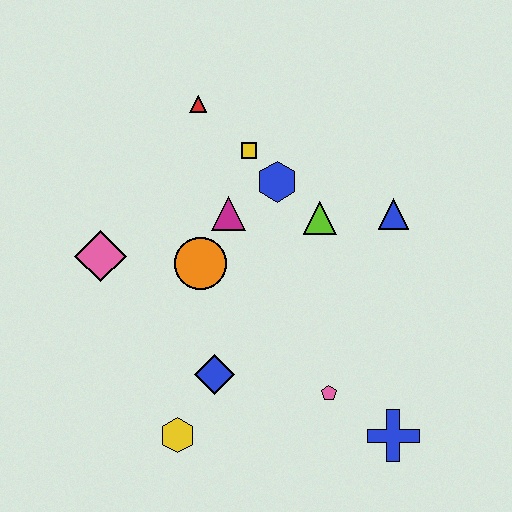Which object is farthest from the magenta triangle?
The blue cross is farthest from the magenta triangle.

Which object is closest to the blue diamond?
The yellow hexagon is closest to the blue diamond.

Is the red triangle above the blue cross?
Yes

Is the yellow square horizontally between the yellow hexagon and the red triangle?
No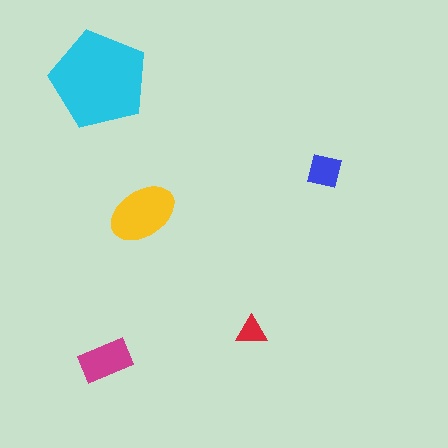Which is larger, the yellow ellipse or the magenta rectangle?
The yellow ellipse.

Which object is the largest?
The cyan pentagon.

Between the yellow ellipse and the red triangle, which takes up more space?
The yellow ellipse.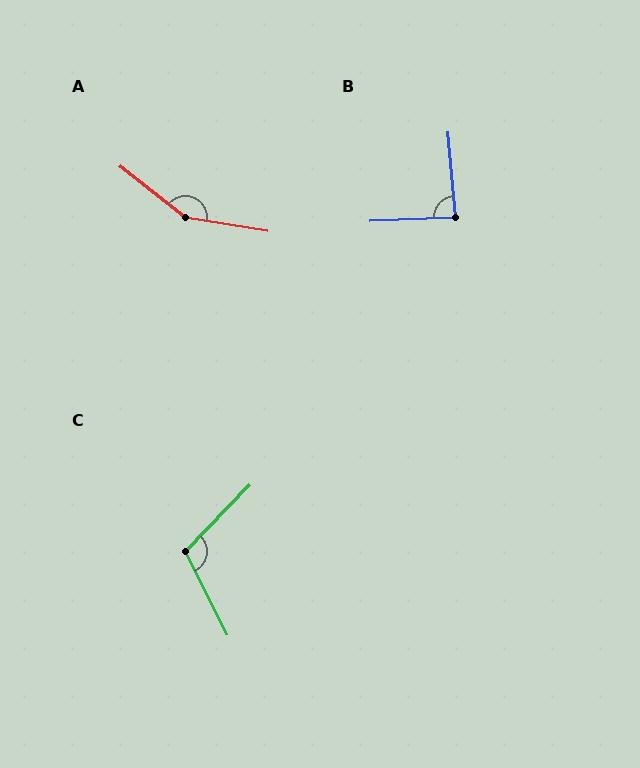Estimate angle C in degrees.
Approximately 109 degrees.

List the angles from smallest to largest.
B (87°), C (109°), A (152°).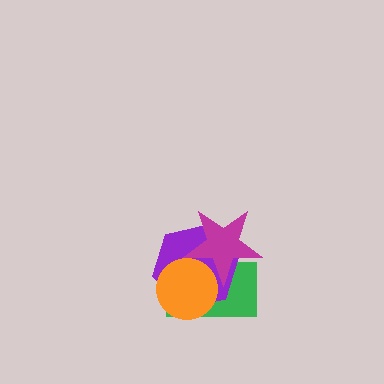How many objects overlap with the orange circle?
3 objects overlap with the orange circle.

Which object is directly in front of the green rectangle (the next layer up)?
The purple hexagon is directly in front of the green rectangle.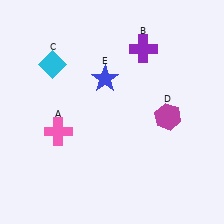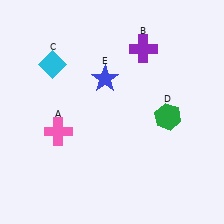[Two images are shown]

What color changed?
The hexagon (D) changed from magenta in Image 1 to green in Image 2.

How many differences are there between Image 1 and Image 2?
There is 1 difference between the two images.